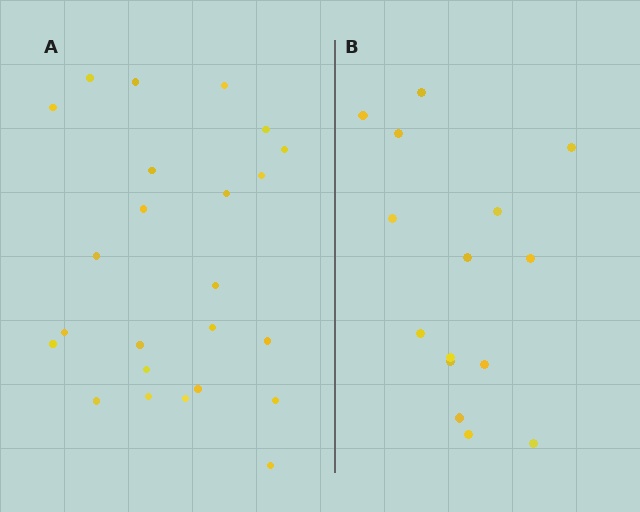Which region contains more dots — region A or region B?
Region A (the left region) has more dots.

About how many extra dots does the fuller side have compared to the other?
Region A has roughly 8 or so more dots than region B.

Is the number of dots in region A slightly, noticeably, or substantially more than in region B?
Region A has substantially more. The ratio is roughly 1.6 to 1.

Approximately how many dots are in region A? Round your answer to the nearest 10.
About 20 dots. (The exact count is 24, which rounds to 20.)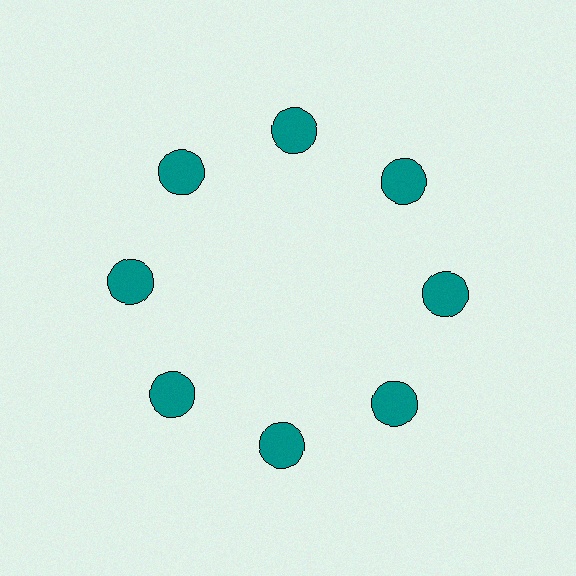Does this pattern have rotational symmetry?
Yes, this pattern has 8-fold rotational symmetry. It looks the same after rotating 45 degrees around the center.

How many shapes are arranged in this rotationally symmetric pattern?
There are 8 shapes, arranged in 8 groups of 1.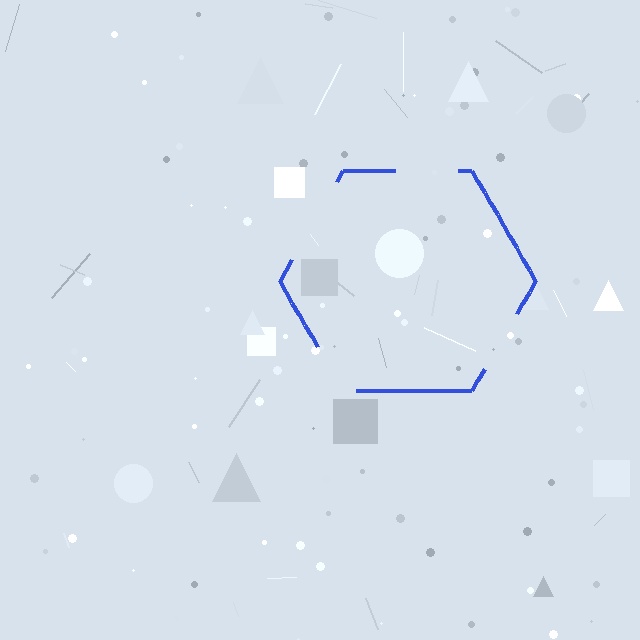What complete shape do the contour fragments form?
The contour fragments form a hexagon.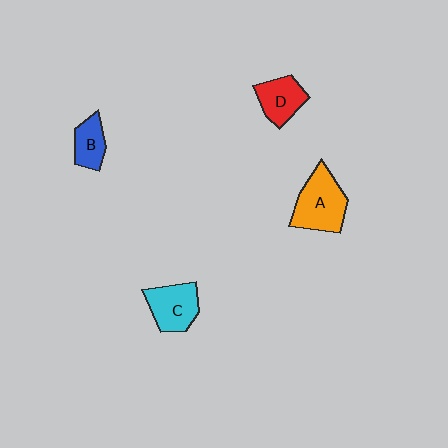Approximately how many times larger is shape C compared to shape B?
Approximately 1.5 times.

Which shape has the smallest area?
Shape B (blue).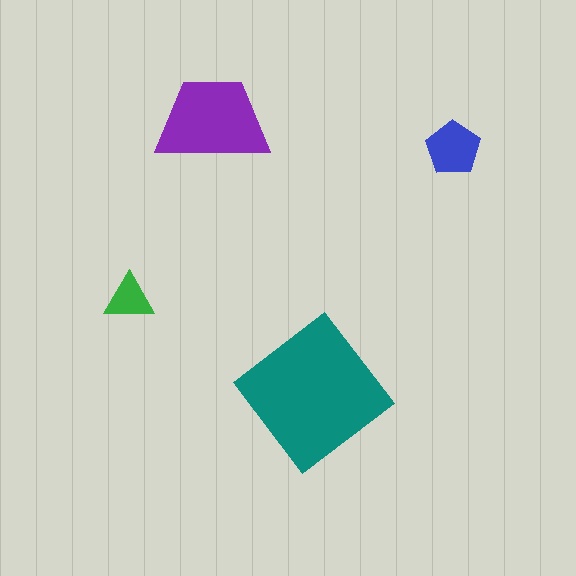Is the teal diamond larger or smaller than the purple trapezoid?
Larger.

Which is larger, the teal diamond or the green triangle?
The teal diamond.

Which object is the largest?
The teal diamond.